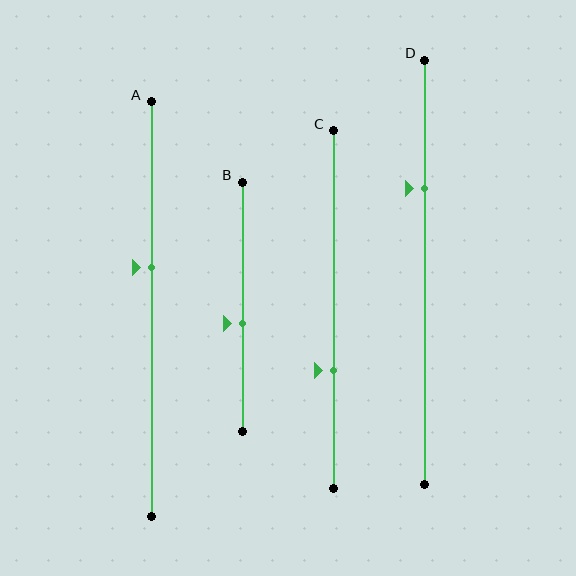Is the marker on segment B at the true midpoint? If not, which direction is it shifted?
No, the marker on segment B is shifted downward by about 7% of the segment length.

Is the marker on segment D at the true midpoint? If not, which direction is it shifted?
No, the marker on segment D is shifted upward by about 20% of the segment length.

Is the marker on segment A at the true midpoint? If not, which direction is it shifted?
No, the marker on segment A is shifted upward by about 10% of the segment length.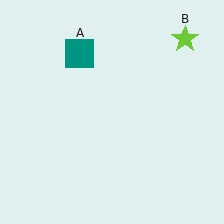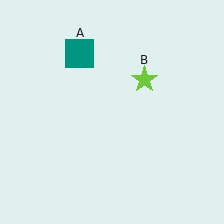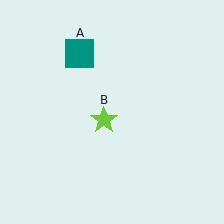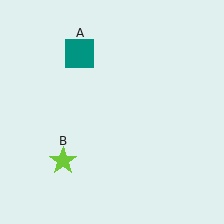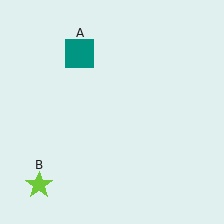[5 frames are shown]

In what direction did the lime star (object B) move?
The lime star (object B) moved down and to the left.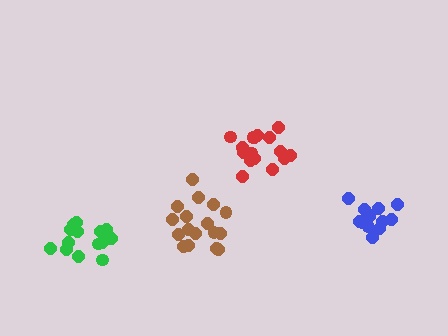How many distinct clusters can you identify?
There are 4 distinct clusters.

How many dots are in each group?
Group 1: 14 dots, Group 2: 16 dots, Group 3: 14 dots, Group 4: 17 dots (61 total).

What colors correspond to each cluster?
The clusters are colored: blue, red, green, brown.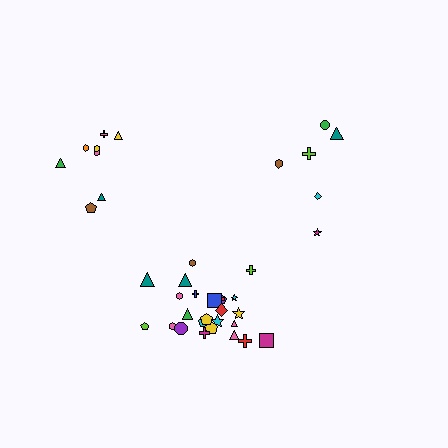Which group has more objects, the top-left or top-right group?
The top-left group.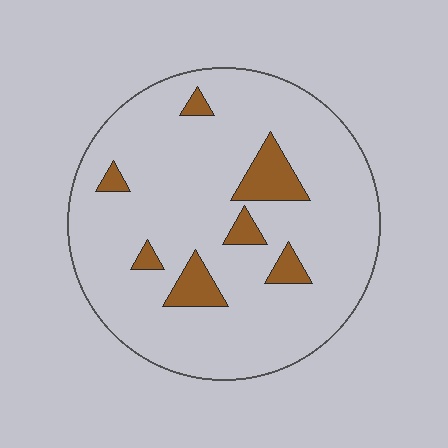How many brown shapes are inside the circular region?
7.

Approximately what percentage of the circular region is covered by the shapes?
Approximately 10%.